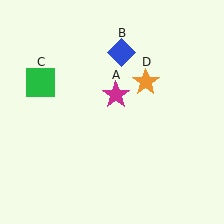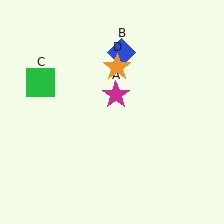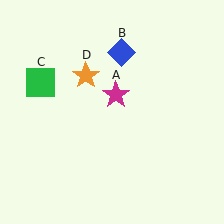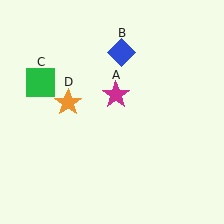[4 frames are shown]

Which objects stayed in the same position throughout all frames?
Magenta star (object A) and blue diamond (object B) and green square (object C) remained stationary.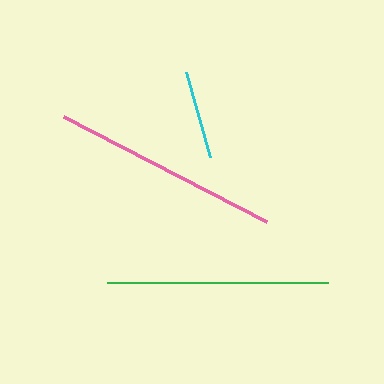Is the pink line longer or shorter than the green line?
The pink line is longer than the green line.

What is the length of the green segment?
The green segment is approximately 221 pixels long.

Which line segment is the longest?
The pink line is the longest at approximately 229 pixels.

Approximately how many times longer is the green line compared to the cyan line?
The green line is approximately 2.5 times the length of the cyan line.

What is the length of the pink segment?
The pink segment is approximately 229 pixels long.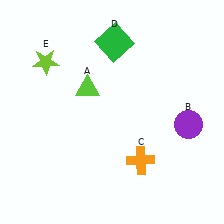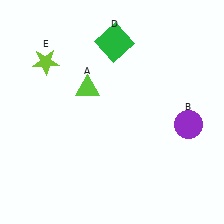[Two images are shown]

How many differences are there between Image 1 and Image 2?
There is 1 difference between the two images.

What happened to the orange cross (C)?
The orange cross (C) was removed in Image 2. It was in the bottom-right area of Image 1.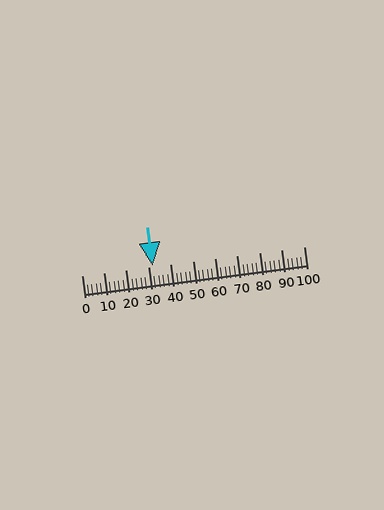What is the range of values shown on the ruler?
The ruler shows values from 0 to 100.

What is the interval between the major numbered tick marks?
The major tick marks are spaced 10 units apart.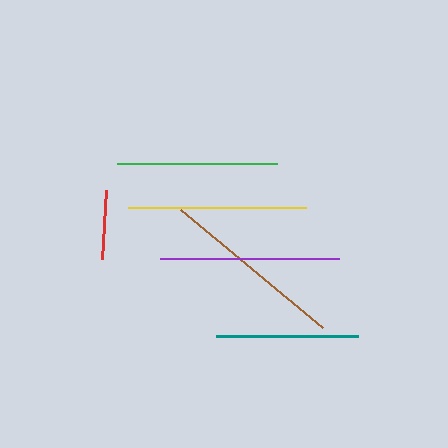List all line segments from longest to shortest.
From longest to shortest: brown, purple, yellow, green, teal, red.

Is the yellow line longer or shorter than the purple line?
The purple line is longer than the yellow line.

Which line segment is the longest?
The brown line is the longest at approximately 185 pixels.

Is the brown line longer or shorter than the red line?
The brown line is longer than the red line.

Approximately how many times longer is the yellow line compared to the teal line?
The yellow line is approximately 1.2 times the length of the teal line.